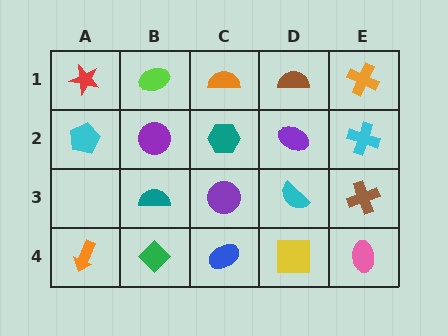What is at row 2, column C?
A teal hexagon.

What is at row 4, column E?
A pink ellipse.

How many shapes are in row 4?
5 shapes.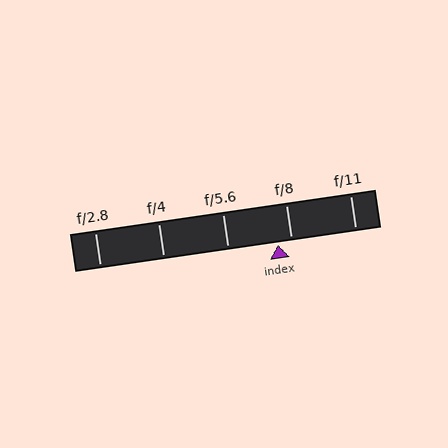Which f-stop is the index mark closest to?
The index mark is closest to f/8.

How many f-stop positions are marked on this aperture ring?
There are 5 f-stop positions marked.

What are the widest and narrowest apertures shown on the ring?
The widest aperture shown is f/2.8 and the narrowest is f/11.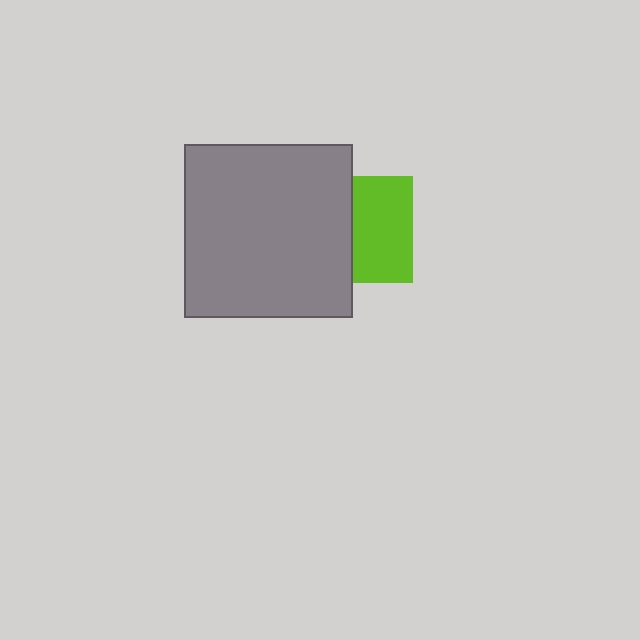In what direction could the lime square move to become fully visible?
The lime square could move right. That would shift it out from behind the gray rectangle entirely.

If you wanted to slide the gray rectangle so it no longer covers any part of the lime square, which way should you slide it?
Slide it left — that is the most direct way to separate the two shapes.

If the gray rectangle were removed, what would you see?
You would see the complete lime square.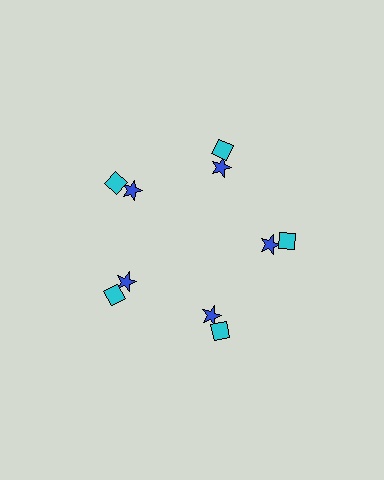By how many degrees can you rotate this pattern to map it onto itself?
The pattern maps onto itself every 72 degrees of rotation.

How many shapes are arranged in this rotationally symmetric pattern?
There are 10 shapes, arranged in 5 groups of 2.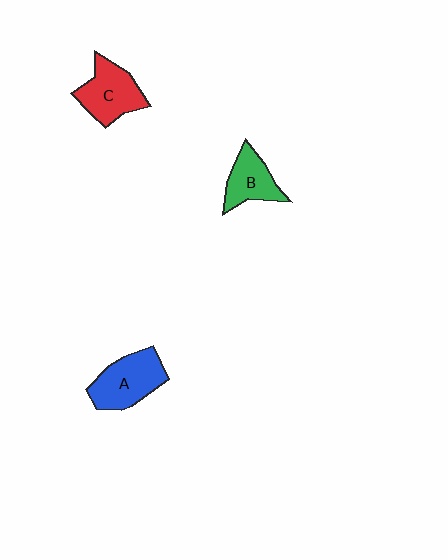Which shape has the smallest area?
Shape B (green).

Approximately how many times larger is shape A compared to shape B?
Approximately 1.4 times.